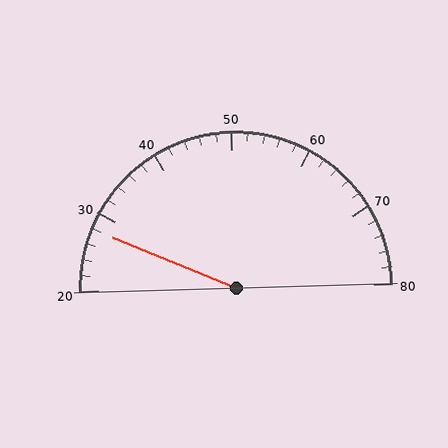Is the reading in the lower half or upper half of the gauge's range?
The reading is in the lower half of the range (20 to 80).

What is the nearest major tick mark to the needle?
The nearest major tick mark is 30.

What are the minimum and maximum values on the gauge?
The gauge ranges from 20 to 80.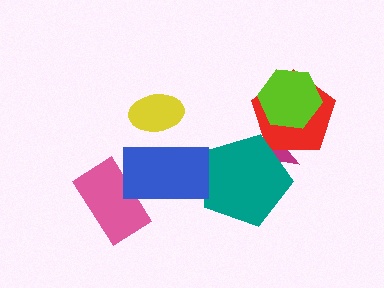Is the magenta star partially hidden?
Yes, it is partially covered by another shape.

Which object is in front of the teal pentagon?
The blue rectangle is in front of the teal pentagon.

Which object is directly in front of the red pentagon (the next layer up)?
The lime hexagon is directly in front of the red pentagon.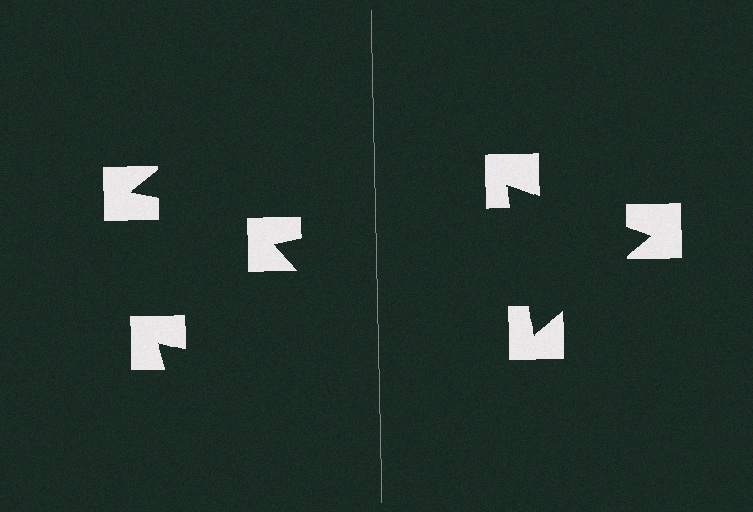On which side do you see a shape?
An illusory triangle appears on the right side. On the left side the wedge cuts are rotated, so no coherent shape forms.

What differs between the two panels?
The notched squares are positioned identically on both sides; only the wedge orientations differ. On the right they align to a triangle; on the left they are misaligned.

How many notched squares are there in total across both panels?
6 — 3 on each side.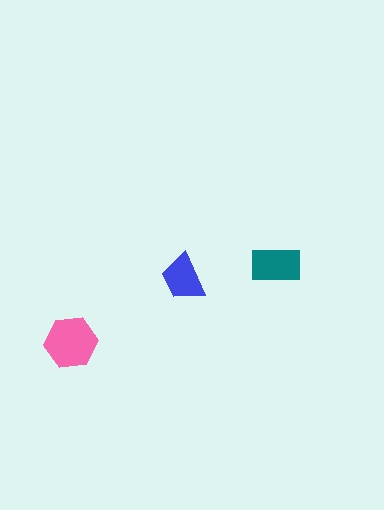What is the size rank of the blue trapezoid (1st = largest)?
3rd.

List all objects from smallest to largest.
The blue trapezoid, the teal rectangle, the pink hexagon.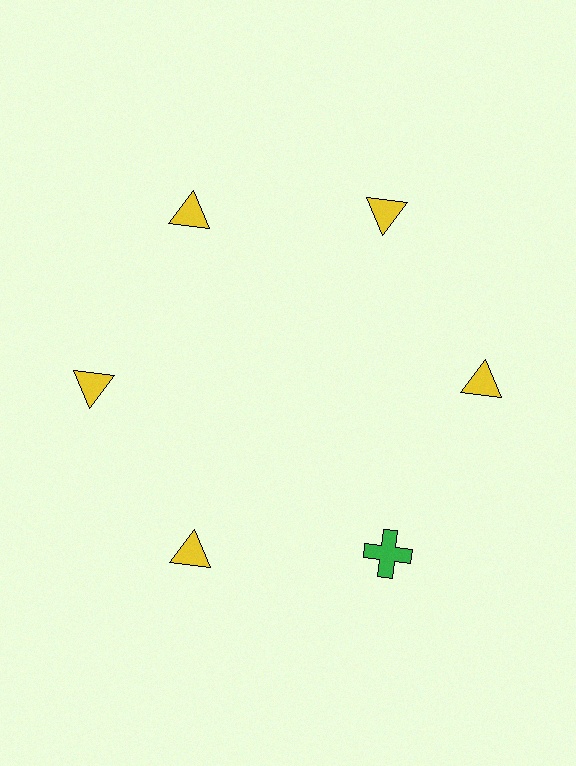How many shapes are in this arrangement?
There are 6 shapes arranged in a ring pattern.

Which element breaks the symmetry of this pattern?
The green cross at roughly the 5 o'clock position breaks the symmetry. All other shapes are yellow triangles.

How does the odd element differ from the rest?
It differs in both color (green instead of yellow) and shape (cross instead of triangle).